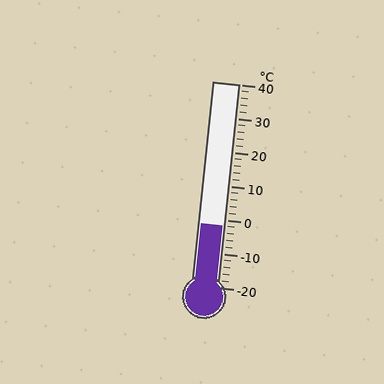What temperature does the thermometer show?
The thermometer shows approximately -2°C.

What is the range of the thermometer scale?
The thermometer scale ranges from -20°C to 40°C.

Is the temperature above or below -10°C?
The temperature is above -10°C.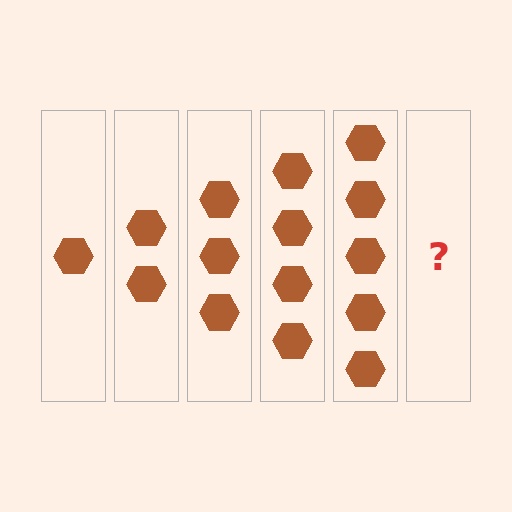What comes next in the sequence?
The next element should be 6 hexagons.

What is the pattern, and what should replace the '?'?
The pattern is that each step adds one more hexagon. The '?' should be 6 hexagons.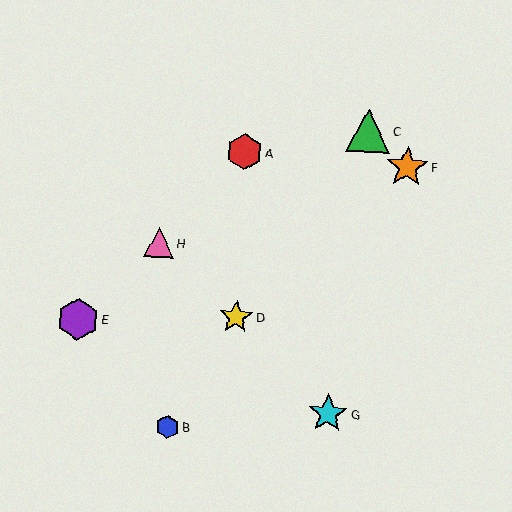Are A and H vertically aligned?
No, A is at x≈244 and H is at x≈159.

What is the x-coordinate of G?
Object G is at x≈328.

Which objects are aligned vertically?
Objects A, D are aligned vertically.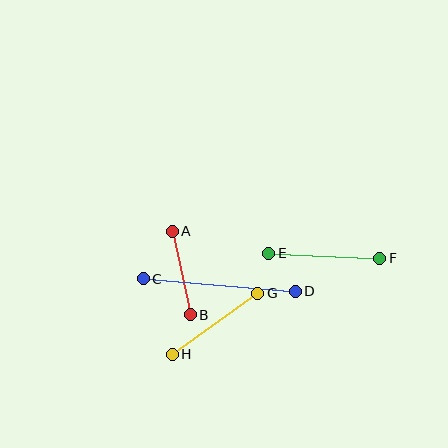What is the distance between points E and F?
The distance is approximately 111 pixels.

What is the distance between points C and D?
The distance is approximately 152 pixels.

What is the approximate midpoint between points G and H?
The midpoint is at approximately (215, 324) pixels.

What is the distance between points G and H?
The distance is approximately 105 pixels.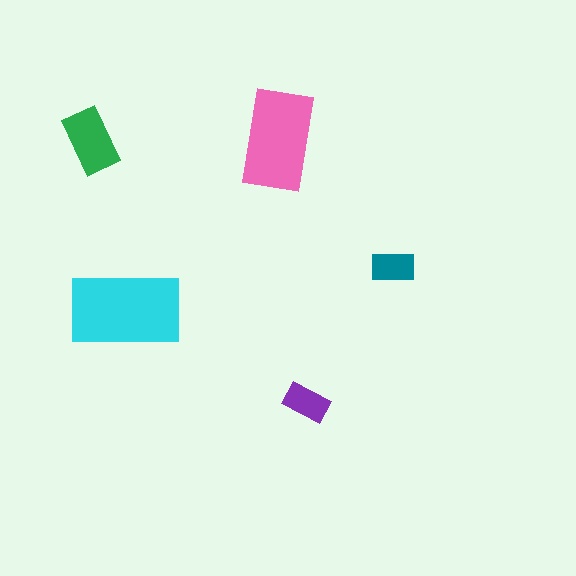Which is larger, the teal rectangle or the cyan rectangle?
The cyan one.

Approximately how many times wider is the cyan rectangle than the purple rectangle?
About 2.5 times wider.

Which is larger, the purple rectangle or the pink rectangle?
The pink one.